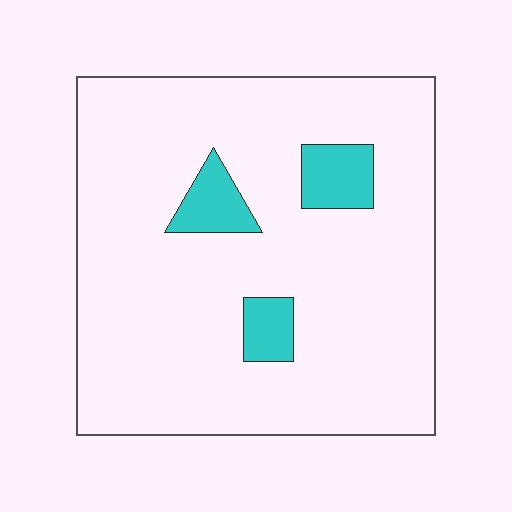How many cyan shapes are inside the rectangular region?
3.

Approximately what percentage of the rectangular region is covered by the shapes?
Approximately 10%.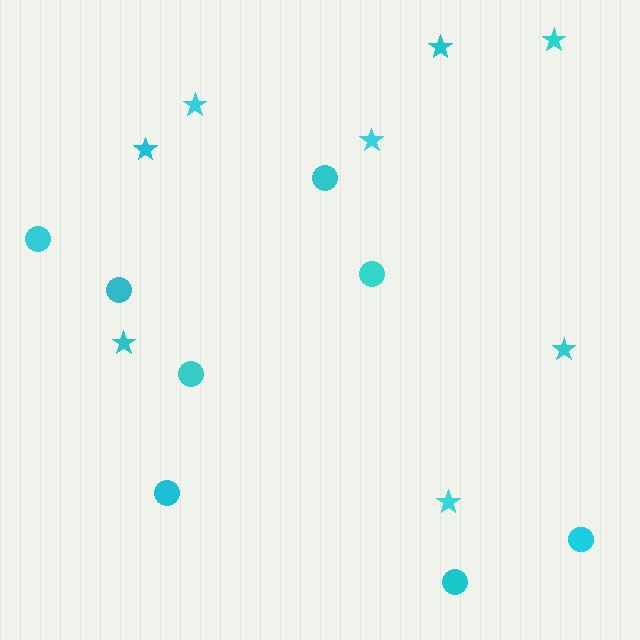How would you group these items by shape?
There are 2 groups: one group of stars (8) and one group of circles (8).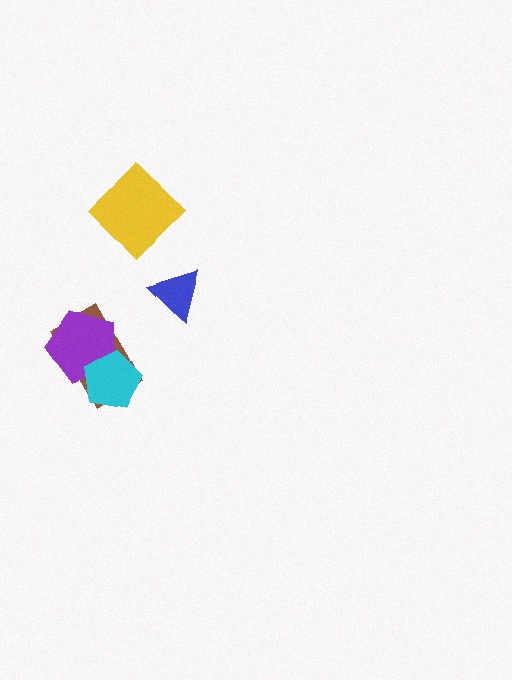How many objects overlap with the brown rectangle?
2 objects overlap with the brown rectangle.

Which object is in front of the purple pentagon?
The cyan pentagon is in front of the purple pentagon.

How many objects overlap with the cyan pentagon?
2 objects overlap with the cyan pentagon.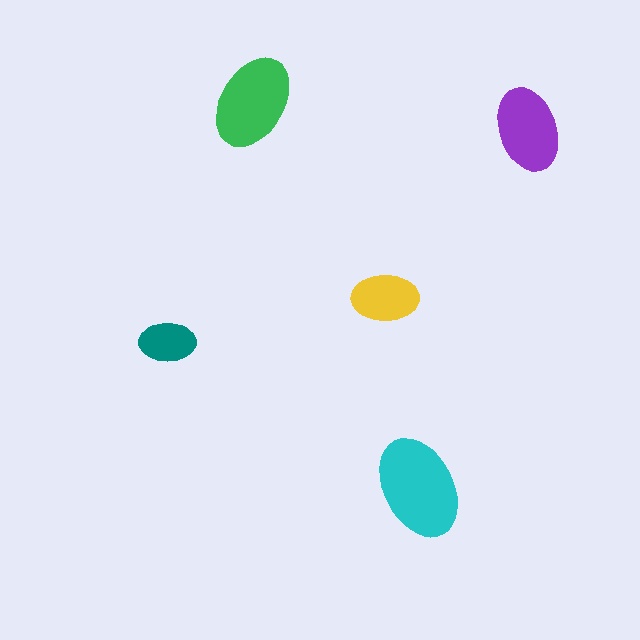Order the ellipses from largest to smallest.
the cyan one, the green one, the purple one, the yellow one, the teal one.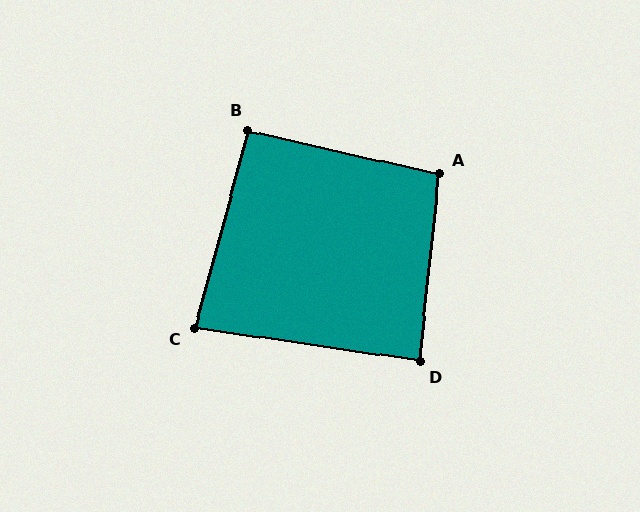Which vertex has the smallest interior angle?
C, at approximately 83 degrees.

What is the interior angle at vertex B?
Approximately 92 degrees (approximately right).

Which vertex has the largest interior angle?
A, at approximately 97 degrees.